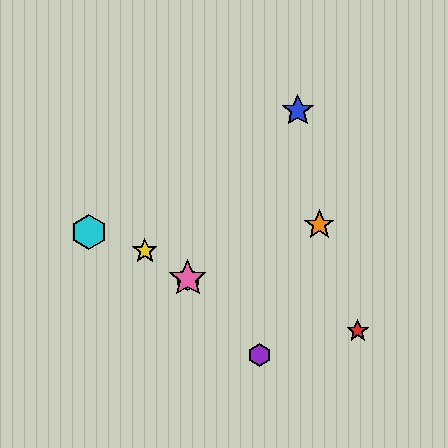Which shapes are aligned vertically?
The green hexagon, the pink star are aligned vertically.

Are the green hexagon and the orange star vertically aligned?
No, the green hexagon is at x≈188 and the orange star is at x≈319.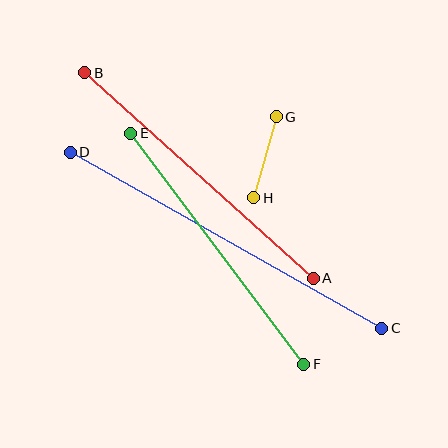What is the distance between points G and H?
The distance is approximately 84 pixels.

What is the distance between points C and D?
The distance is approximately 358 pixels.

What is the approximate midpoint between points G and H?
The midpoint is at approximately (265, 157) pixels.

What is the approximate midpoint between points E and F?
The midpoint is at approximately (217, 249) pixels.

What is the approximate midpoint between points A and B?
The midpoint is at approximately (199, 176) pixels.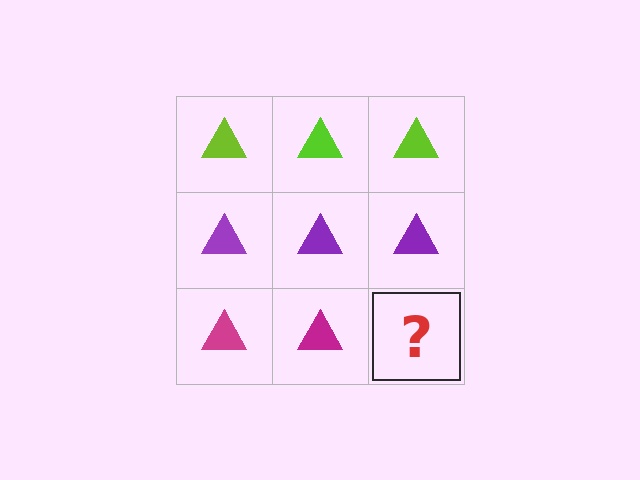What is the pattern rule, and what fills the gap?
The rule is that each row has a consistent color. The gap should be filled with a magenta triangle.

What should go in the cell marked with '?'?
The missing cell should contain a magenta triangle.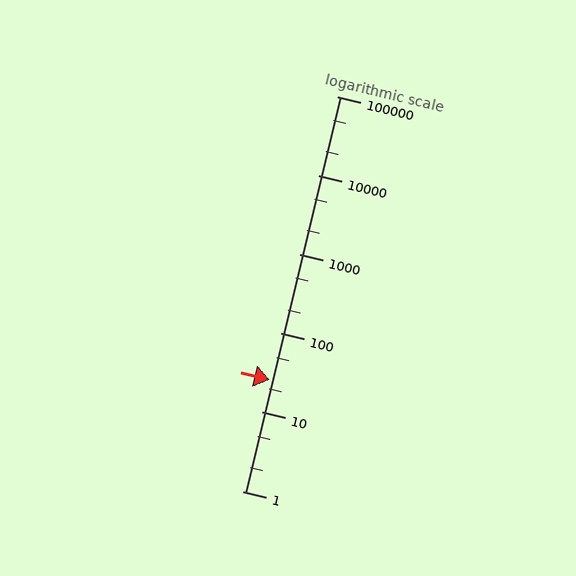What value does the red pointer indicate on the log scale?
The pointer indicates approximately 26.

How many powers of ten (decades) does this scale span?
The scale spans 5 decades, from 1 to 100000.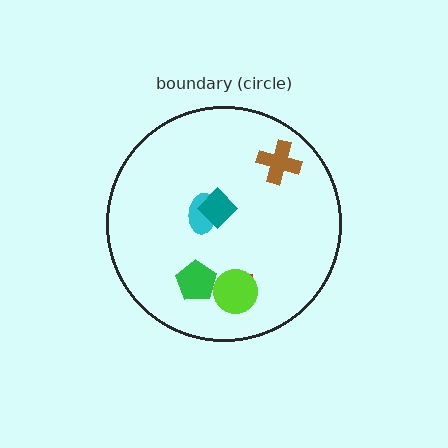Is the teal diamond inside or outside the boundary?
Inside.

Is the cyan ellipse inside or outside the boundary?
Inside.